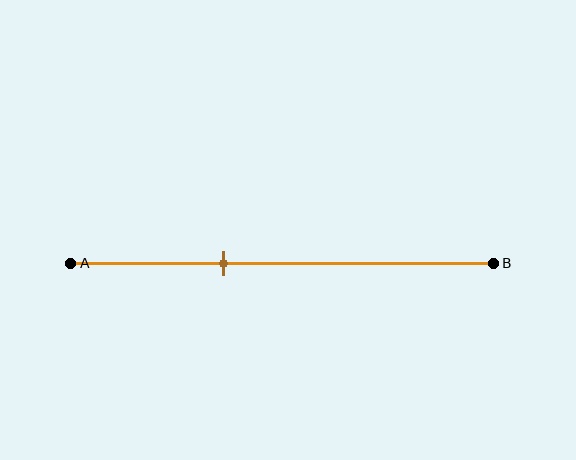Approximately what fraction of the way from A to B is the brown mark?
The brown mark is approximately 35% of the way from A to B.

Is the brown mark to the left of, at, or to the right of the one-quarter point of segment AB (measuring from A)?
The brown mark is to the right of the one-quarter point of segment AB.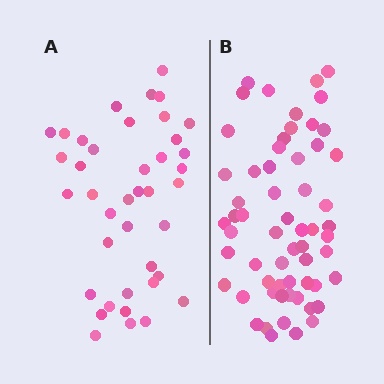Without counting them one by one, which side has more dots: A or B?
Region B (the right region) has more dots.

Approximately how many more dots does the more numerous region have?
Region B has approximately 20 more dots than region A.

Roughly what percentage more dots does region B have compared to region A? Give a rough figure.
About 50% more.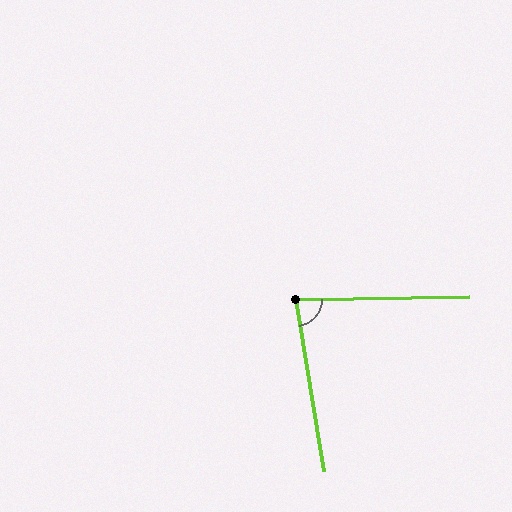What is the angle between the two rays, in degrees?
Approximately 82 degrees.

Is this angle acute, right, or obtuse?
It is acute.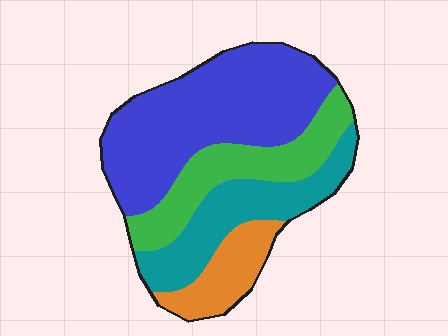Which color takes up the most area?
Blue, at roughly 45%.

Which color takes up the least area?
Orange, at roughly 10%.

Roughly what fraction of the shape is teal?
Teal takes up about one fifth (1/5) of the shape.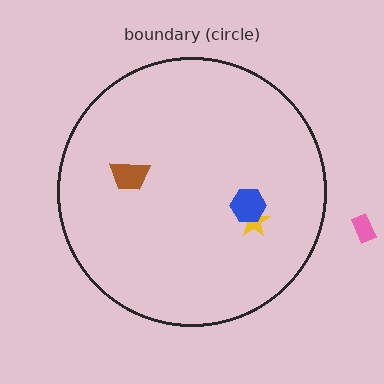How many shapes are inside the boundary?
3 inside, 1 outside.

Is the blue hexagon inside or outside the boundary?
Inside.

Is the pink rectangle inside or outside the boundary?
Outside.